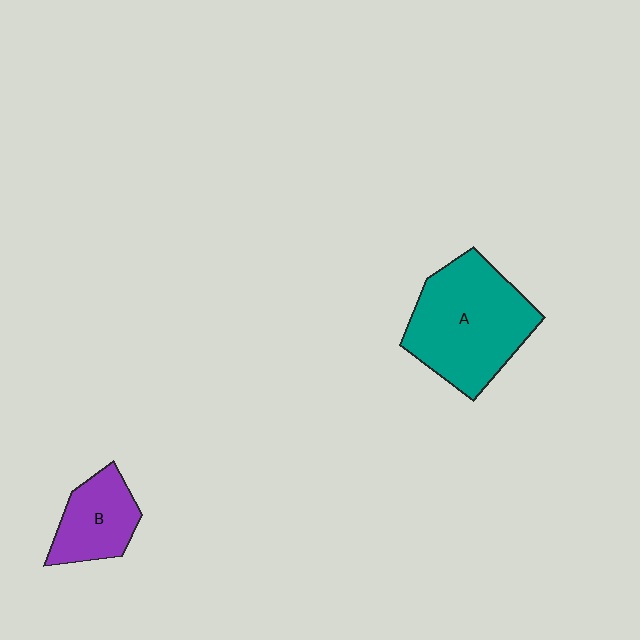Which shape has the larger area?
Shape A (teal).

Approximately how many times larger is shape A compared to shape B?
Approximately 2.0 times.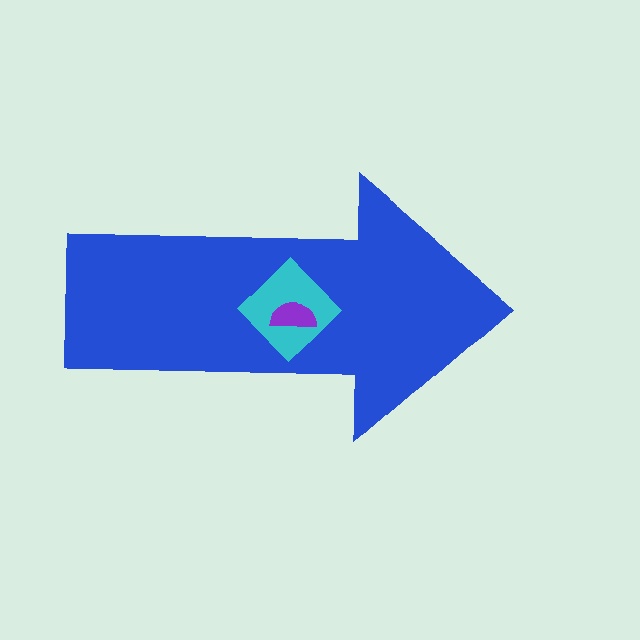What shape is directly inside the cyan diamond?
The purple semicircle.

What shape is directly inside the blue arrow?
The cyan diamond.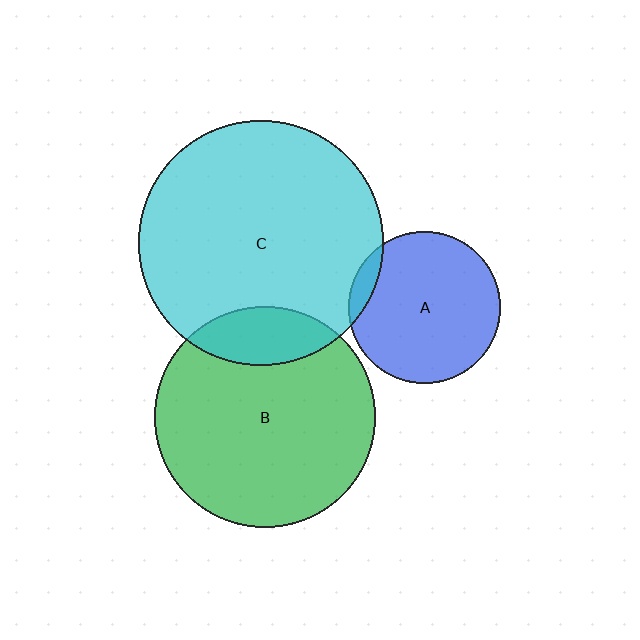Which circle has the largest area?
Circle C (cyan).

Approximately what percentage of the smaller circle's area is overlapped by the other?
Approximately 15%.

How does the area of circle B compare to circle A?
Approximately 2.1 times.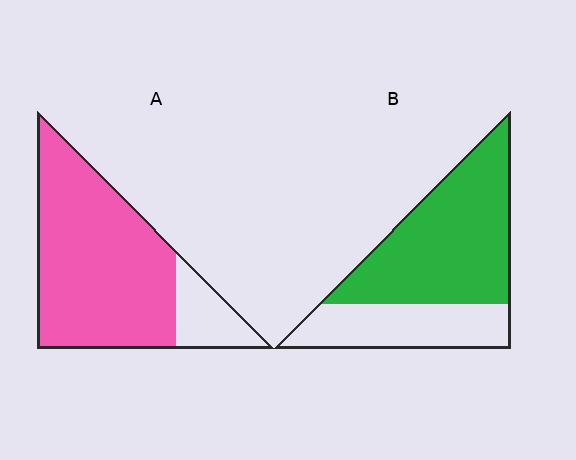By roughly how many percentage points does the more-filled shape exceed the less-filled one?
By roughly 15 percentage points (A over B).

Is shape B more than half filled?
Yes.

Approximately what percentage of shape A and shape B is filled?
A is approximately 85% and B is approximately 65%.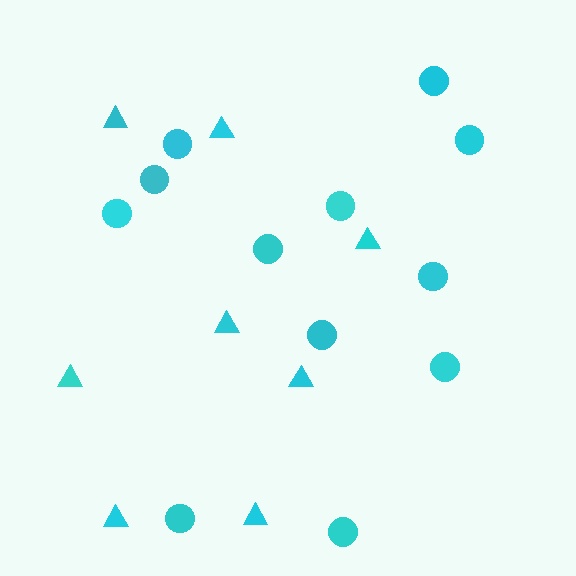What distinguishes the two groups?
There are 2 groups: one group of circles (12) and one group of triangles (8).